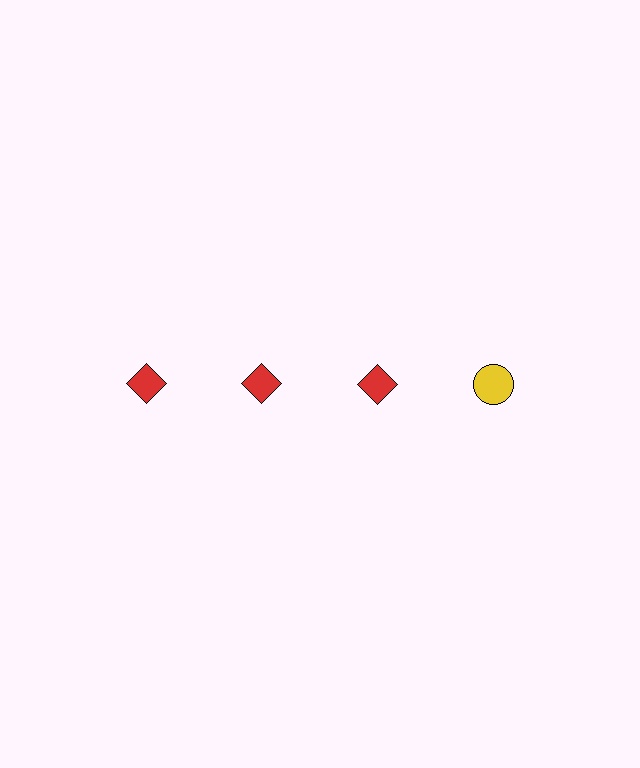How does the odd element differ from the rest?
It differs in both color (yellow instead of red) and shape (circle instead of diamond).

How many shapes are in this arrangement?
There are 4 shapes arranged in a grid pattern.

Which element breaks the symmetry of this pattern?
The yellow circle in the top row, second from right column breaks the symmetry. All other shapes are red diamonds.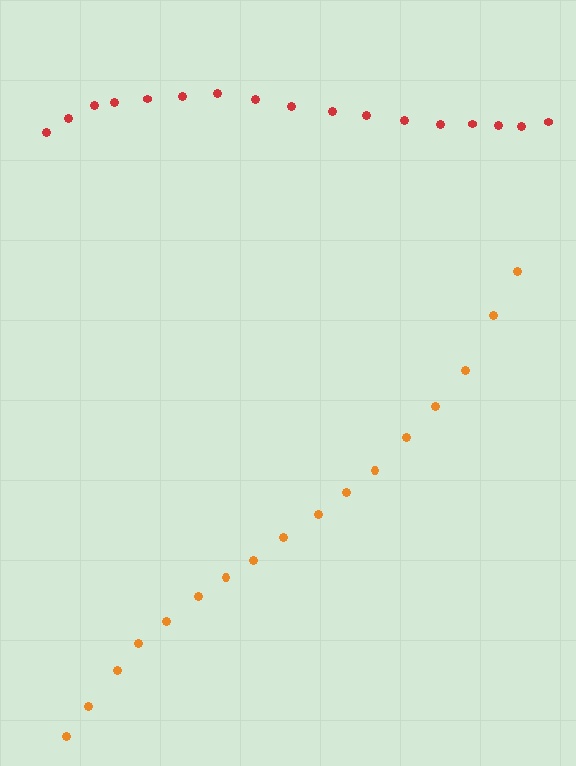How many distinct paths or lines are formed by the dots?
There are 2 distinct paths.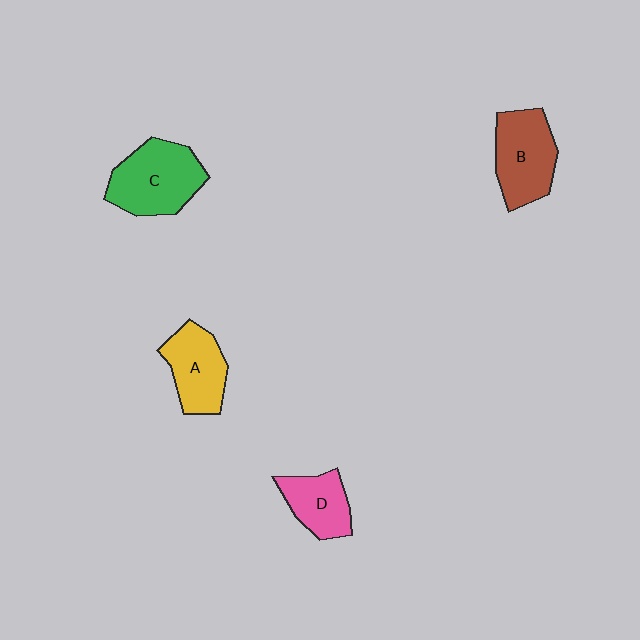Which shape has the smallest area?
Shape D (pink).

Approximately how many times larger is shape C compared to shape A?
Approximately 1.3 times.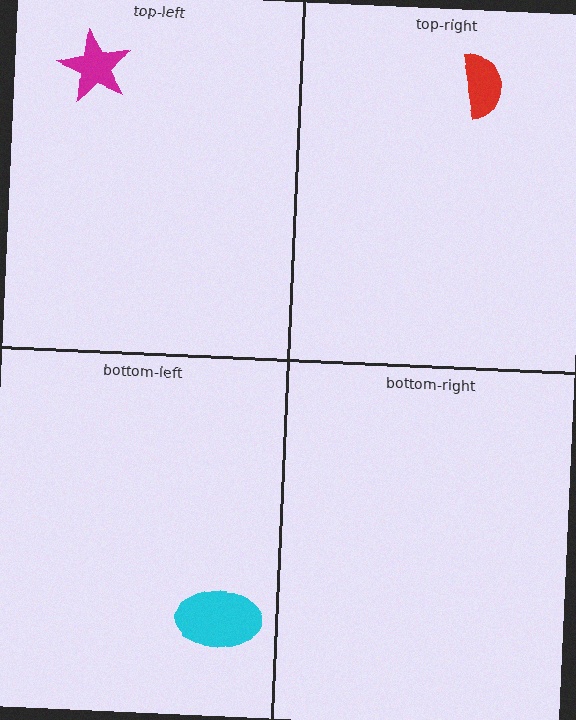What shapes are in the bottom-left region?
The cyan ellipse.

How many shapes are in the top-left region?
1.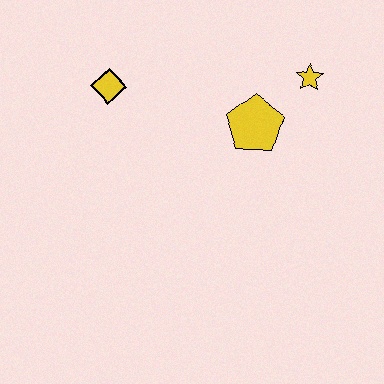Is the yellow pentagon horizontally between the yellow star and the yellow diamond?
Yes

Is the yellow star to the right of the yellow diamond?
Yes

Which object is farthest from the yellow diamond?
The yellow star is farthest from the yellow diamond.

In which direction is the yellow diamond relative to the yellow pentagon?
The yellow diamond is to the left of the yellow pentagon.